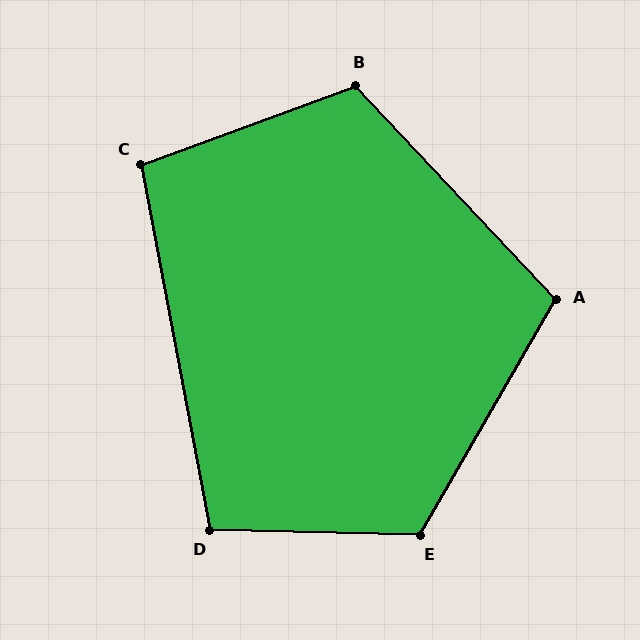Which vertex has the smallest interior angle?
C, at approximately 100 degrees.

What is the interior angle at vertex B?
Approximately 113 degrees (obtuse).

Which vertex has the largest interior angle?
E, at approximately 119 degrees.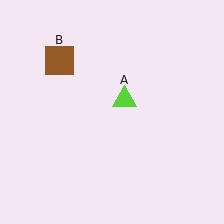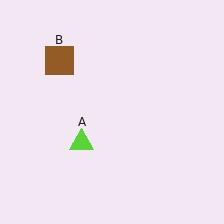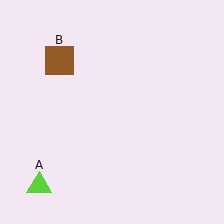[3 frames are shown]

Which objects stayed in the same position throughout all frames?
Brown square (object B) remained stationary.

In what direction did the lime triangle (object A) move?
The lime triangle (object A) moved down and to the left.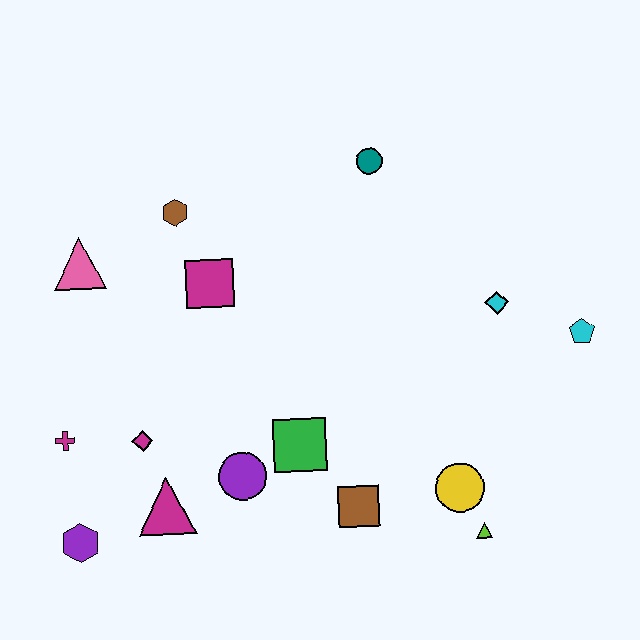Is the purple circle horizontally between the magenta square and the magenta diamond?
No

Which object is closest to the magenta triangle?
The magenta diamond is closest to the magenta triangle.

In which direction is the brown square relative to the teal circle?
The brown square is below the teal circle.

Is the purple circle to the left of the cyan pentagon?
Yes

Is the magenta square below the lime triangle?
No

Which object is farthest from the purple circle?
The cyan pentagon is farthest from the purple circle.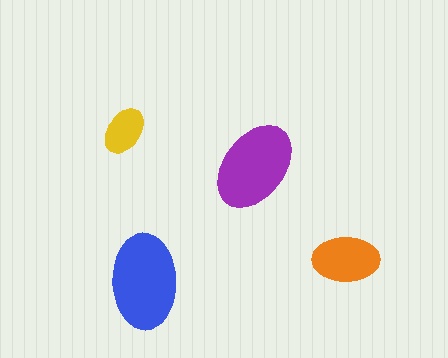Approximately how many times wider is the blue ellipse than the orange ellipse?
About 1.5 times wider.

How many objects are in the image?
There are 4 objects in the image.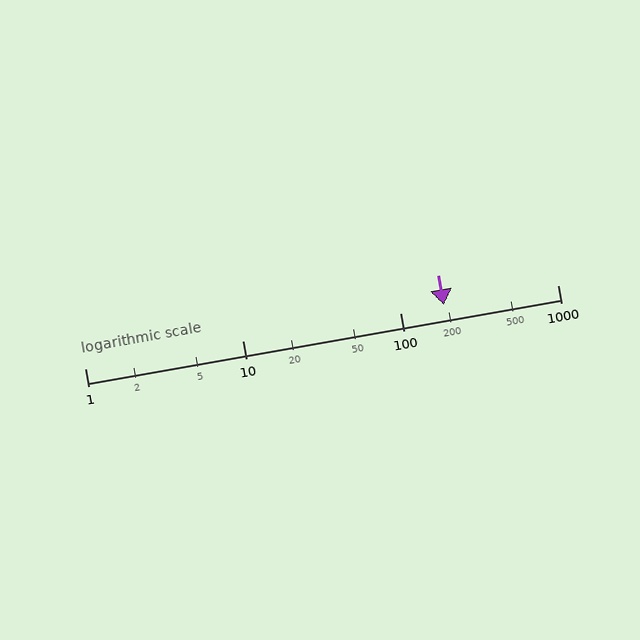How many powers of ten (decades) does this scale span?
The scale spans 3 decades, from 1 to 1000.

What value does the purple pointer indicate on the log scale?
The pointer indicates approximately 190.